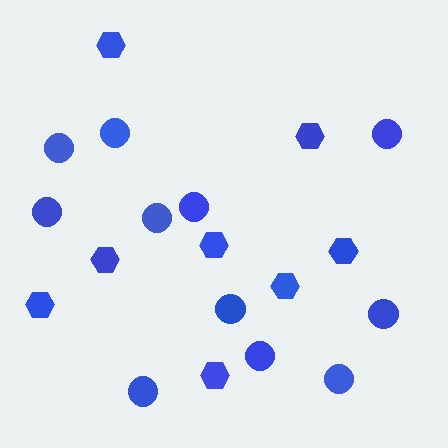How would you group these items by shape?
There are 2 groups: one group of circles (11) and one group of hexagons (8).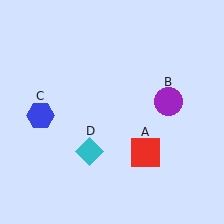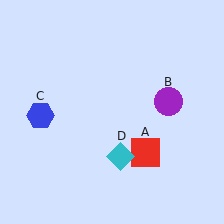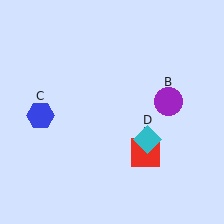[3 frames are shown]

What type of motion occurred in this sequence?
The cyan diamond (object D) rotated counterclockwise around the center of the scene.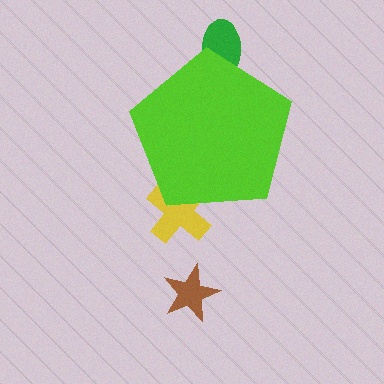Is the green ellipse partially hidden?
Yes, the green ellipse is partially hidden behind the lime pentagon.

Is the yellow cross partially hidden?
Yes, the yellow cross is partially hidden behind the lime pentagon.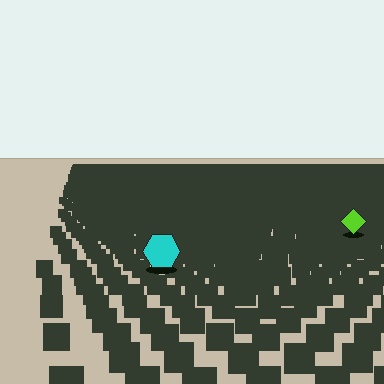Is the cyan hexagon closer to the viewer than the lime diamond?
Yes. The cyan hexagon is closer — you can tell from the texture gradient: the ground texture is coarser near it.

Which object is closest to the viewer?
The cyan hexagon is closest. The texture marks near it are larger and more spread out.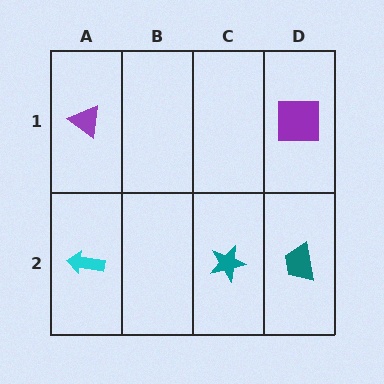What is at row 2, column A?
A cyan arrow.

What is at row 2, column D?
A teal trapezoid.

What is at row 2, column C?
A teal star.